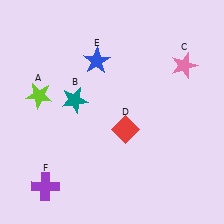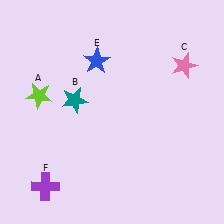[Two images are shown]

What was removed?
The red diamond (D) was removed in Image 2.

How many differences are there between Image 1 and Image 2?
There is 1 difference between the two images.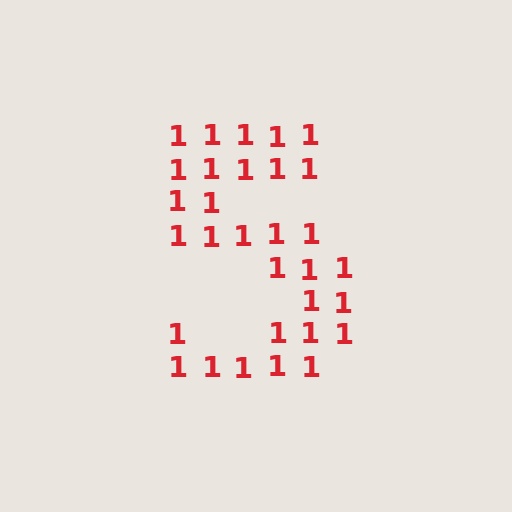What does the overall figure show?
The overall figure shows the digit 5.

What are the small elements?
The small elements are digit 1's.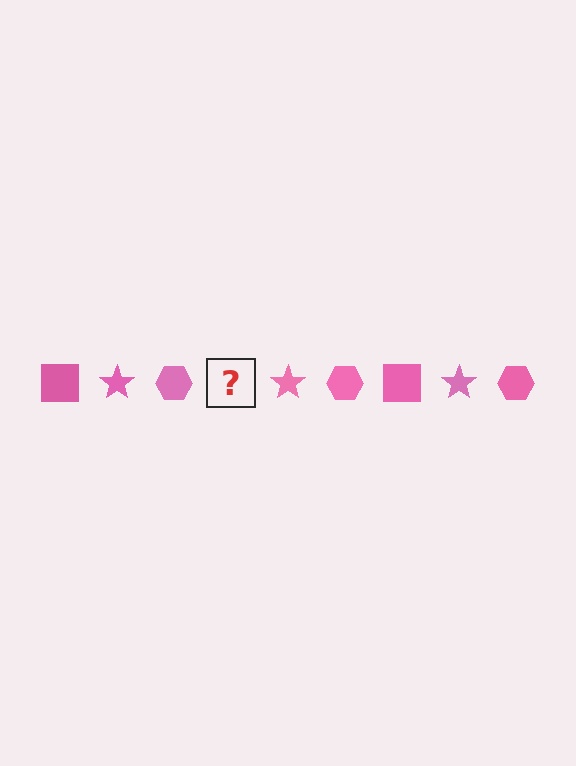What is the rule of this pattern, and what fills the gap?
The rule is that the pattern cycles through square, star, hexagon shapes in pink. The gap should be filled with a pink square.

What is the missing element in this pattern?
The missing element is a pink square.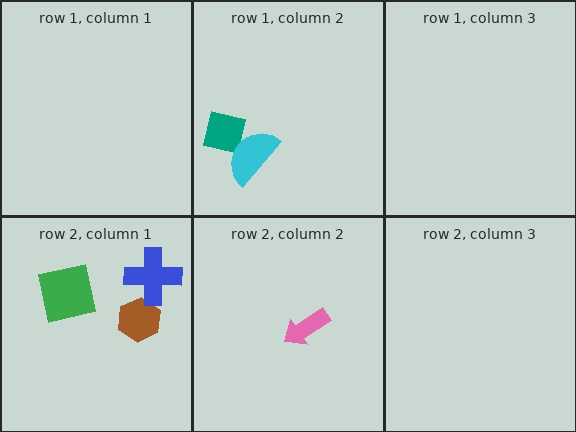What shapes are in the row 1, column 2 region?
The teal square, the cyan semicircle.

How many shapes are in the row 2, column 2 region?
1.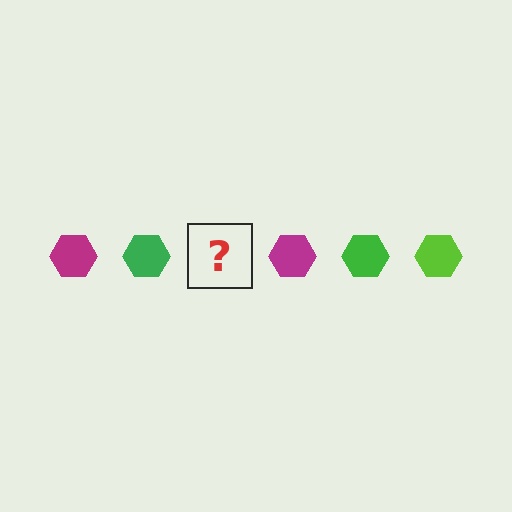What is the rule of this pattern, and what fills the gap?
The rule is that the pattern cycles through magenta, green, lime hexagons. The gap should be filled with a lime hexagon.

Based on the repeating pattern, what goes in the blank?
The blank should be a lime hexagon.